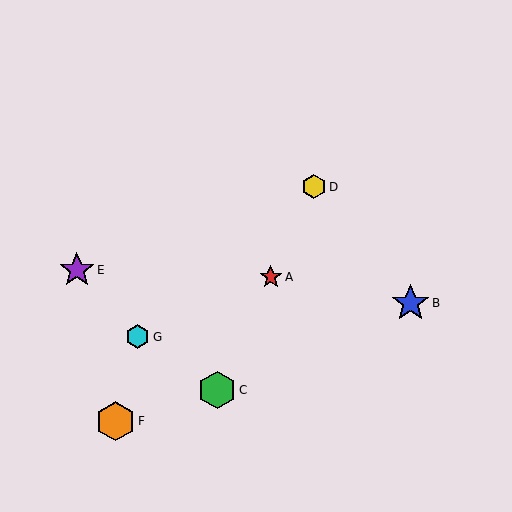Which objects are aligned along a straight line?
Objects A, C, D are aligned along a straight line.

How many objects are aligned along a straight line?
3 objects (A, C, D) are aligned along a straight line.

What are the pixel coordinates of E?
Object E is at (77, 270).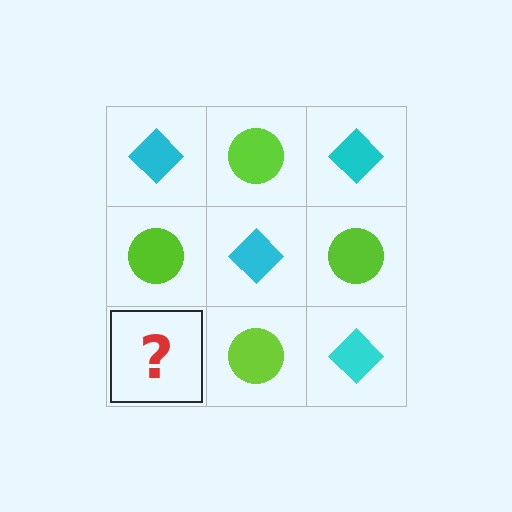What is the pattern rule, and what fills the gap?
The rule is that it alternates cyan diamond and lime circle in a checkerboard pattern. The gap should be filled with a cyan diamond.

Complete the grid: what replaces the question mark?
The question mark should be replaced with a cyan diamond.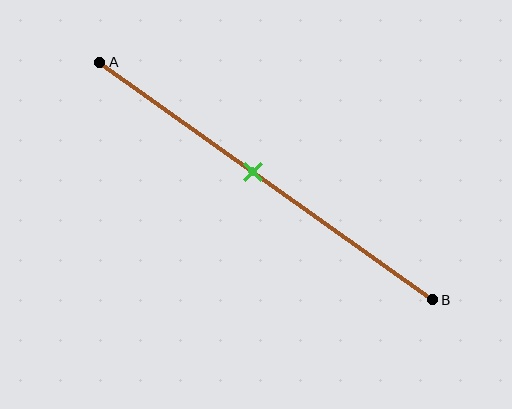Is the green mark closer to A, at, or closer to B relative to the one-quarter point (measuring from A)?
The green mark is closer to point B than the one-quarter point of segment AB.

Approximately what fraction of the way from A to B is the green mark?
The green mark is approximately 45% of the way from A to B.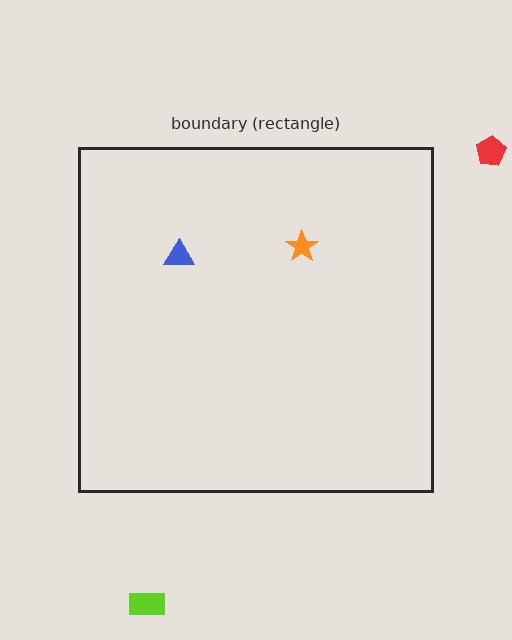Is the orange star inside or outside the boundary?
Inside.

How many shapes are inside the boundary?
2 inside, 2 outside.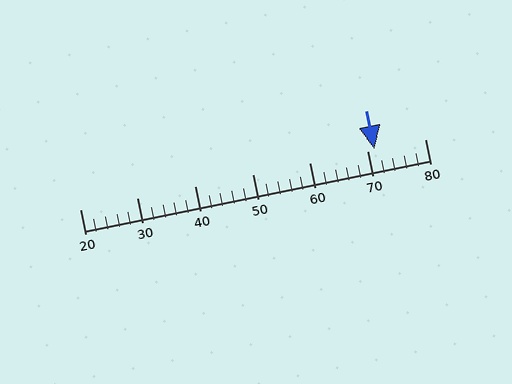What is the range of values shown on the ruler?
The ruler shows values from 20 to 80.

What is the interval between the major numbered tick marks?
The major tick marks are spaced 10 units apart.